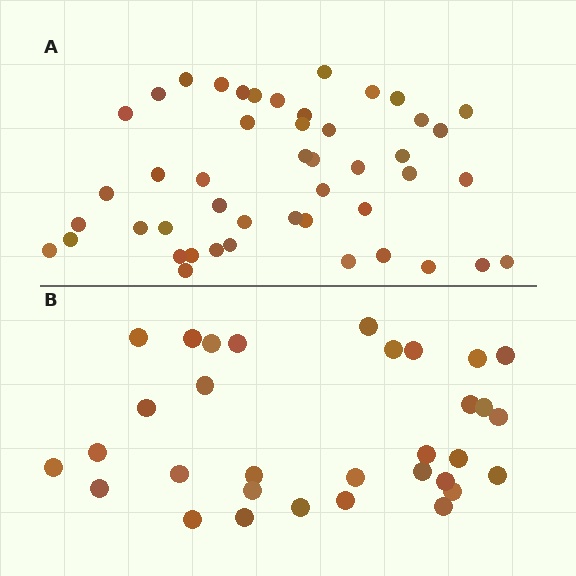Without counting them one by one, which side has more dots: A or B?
Region A (the top region) has more dots.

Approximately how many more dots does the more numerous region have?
Region A has approximately 15 more dots than region B.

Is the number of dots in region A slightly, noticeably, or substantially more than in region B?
Region A has substantially more. The ratio is roughly 1.5 to 1.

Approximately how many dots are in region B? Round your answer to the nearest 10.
About 30 dots. (The exact count is 32, which rounds to 30.)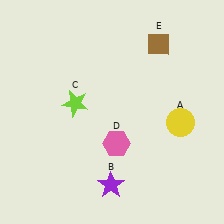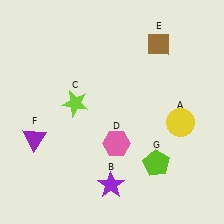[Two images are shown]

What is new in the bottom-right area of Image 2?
A lime pentagon (G) was added in the bottom-right area of Image 2.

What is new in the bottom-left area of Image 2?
A purple triangle (F) was added in the bottom-left area of Image 2.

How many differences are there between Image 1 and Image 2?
There are 2 differences between the two images.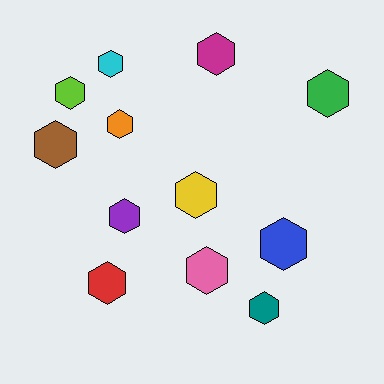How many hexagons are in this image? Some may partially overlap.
There are 12 hexagons.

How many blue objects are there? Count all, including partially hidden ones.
There is 1 blue object.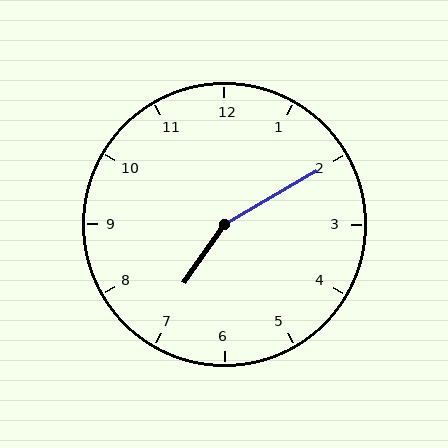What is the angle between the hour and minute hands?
Approximately 155 degrees.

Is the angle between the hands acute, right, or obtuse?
It is obtuse.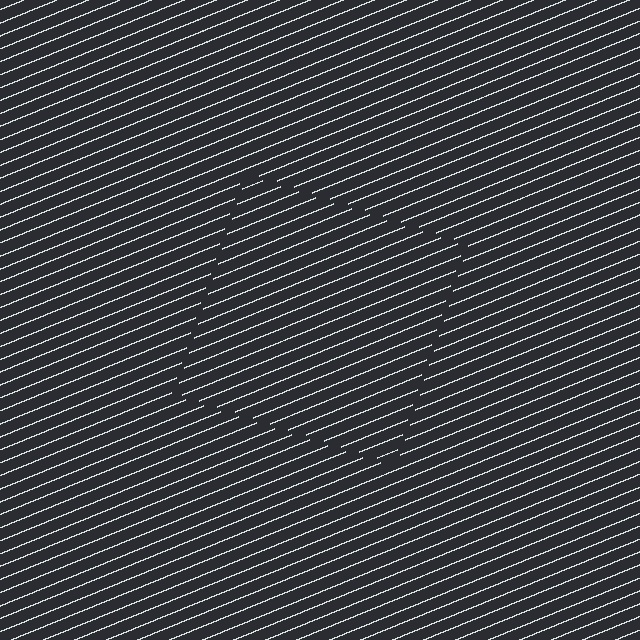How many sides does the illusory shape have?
4 sides — the line-ends trace a square.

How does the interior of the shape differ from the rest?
The interior of the shape contains the same grating, shifted by half a period — the contour is defined by the phase discontinuity where line-ends from the inner and outer gratings abut.